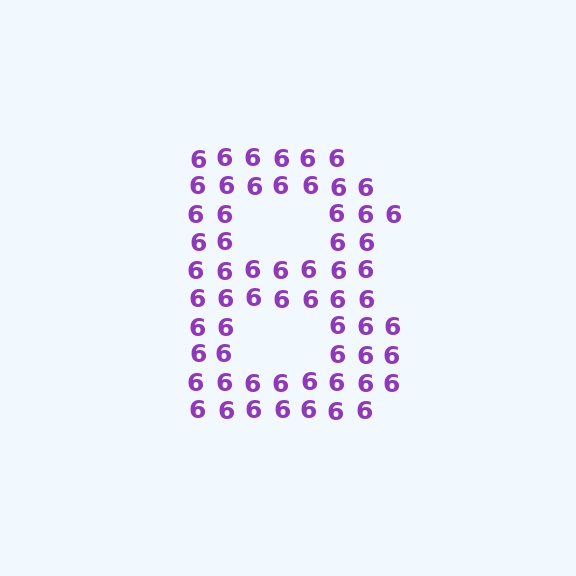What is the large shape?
The large shape is the letter B.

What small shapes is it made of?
It is made of small digit 6's.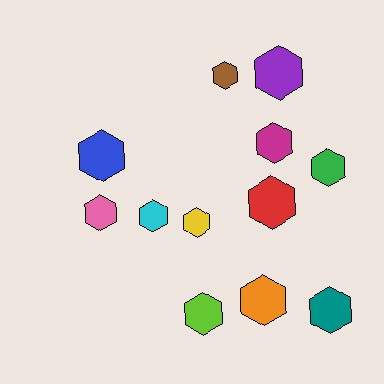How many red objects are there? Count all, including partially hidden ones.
There is 1 red object.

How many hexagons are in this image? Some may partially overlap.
There are 12 hexagons.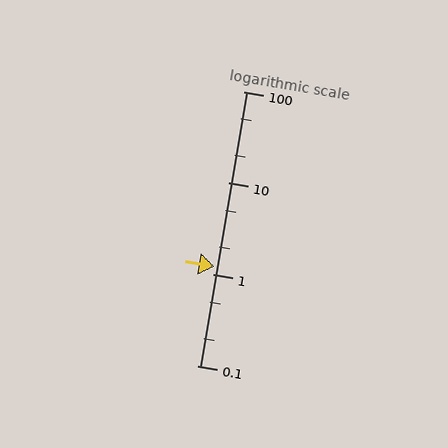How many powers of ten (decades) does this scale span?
The scale spans 3 decades, from 0.1 to 100.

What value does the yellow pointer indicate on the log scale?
The pointer indicates approximately 1.2.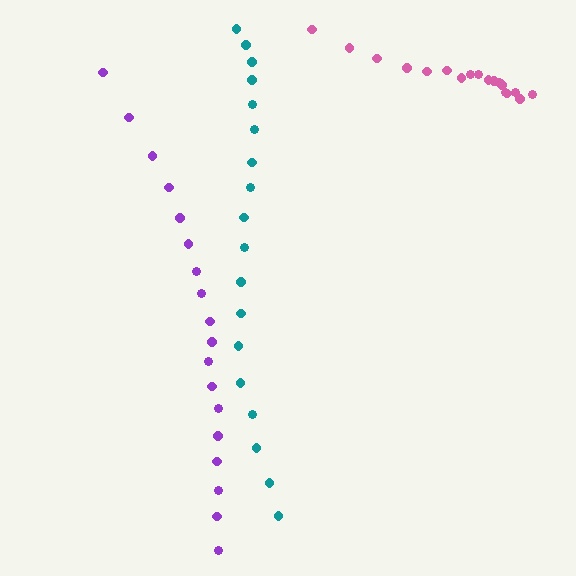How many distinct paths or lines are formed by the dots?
There are 3 distinct paths.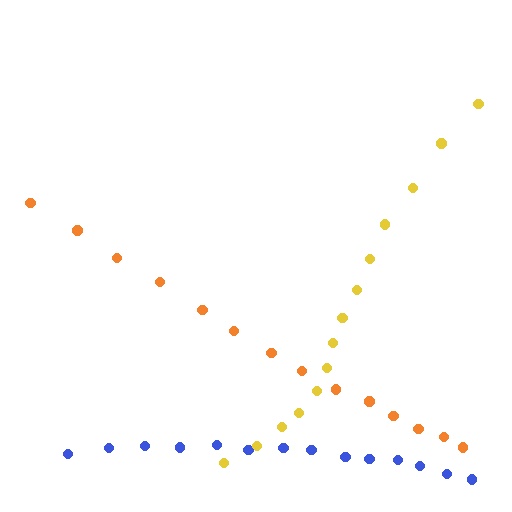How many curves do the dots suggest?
There are 3 distinct paths.